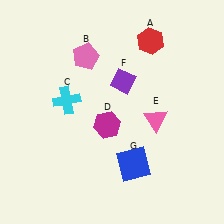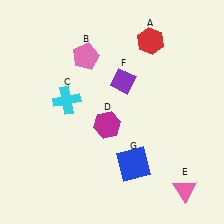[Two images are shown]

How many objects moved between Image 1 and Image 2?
1 object moved between the two images.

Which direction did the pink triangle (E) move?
The pink triangle (E) moved down.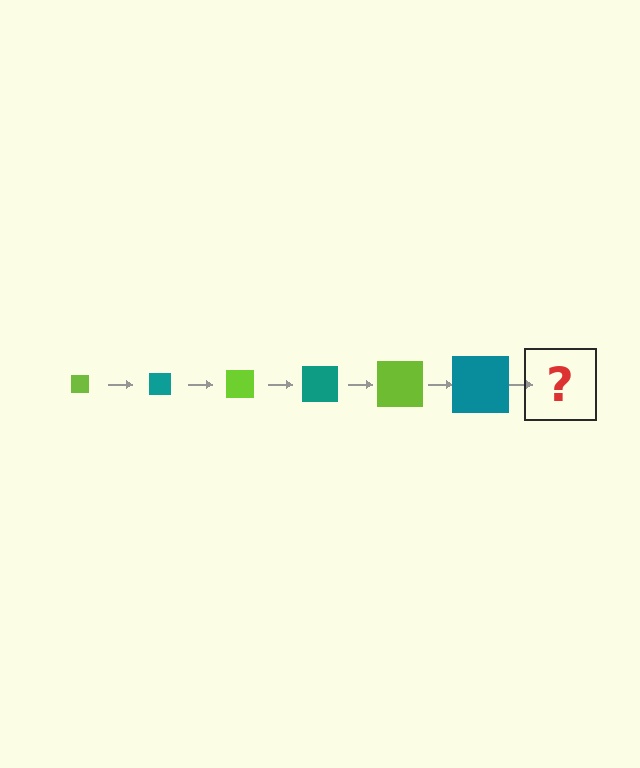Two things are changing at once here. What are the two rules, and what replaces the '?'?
The two rules are that the square grows larger each step and the color cycles through lime and teal. The '?' should be a lime square, larger than the previous one.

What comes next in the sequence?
The next element should be a lime square, larger than the previous one.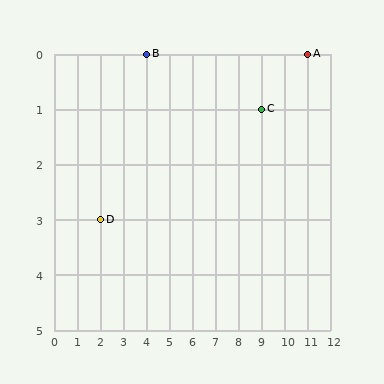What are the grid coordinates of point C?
Point C is at grid coordinates (9, 1).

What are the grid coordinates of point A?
Point A is at grid coordinates (11, 0).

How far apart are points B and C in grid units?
Points B and C are 5 columns and 1 row apart (about 5.1 grid units diagonally).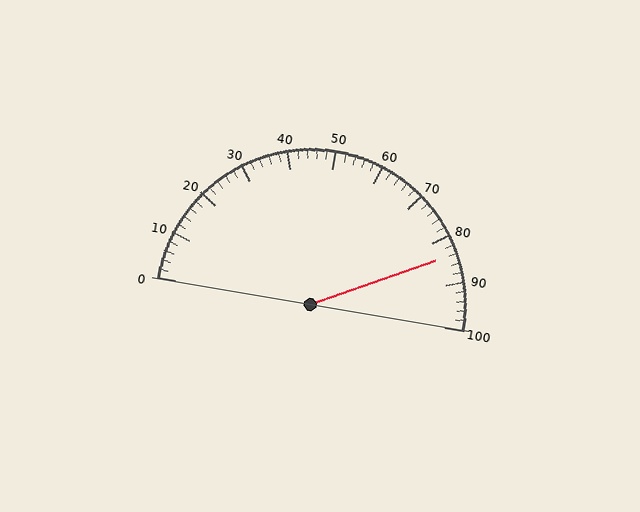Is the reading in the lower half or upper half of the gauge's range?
The reading is in the upper half of the range (0 to 100).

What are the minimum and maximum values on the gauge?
The gauge ranges from 0 to 100.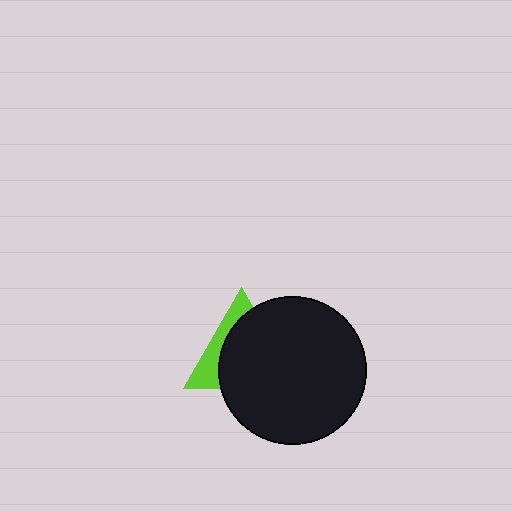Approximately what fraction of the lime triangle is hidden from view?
Roughly 69% of the lime triangle is hidden behind the black circle.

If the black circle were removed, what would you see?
You would see the complete lime triangle.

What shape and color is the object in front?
The object in front is a black circle.